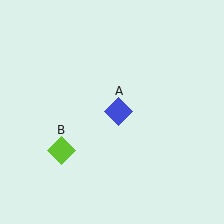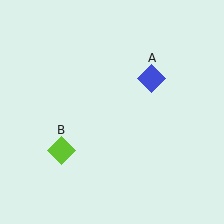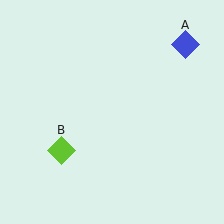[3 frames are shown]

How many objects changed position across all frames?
1 object changed position: blue diamond (object A).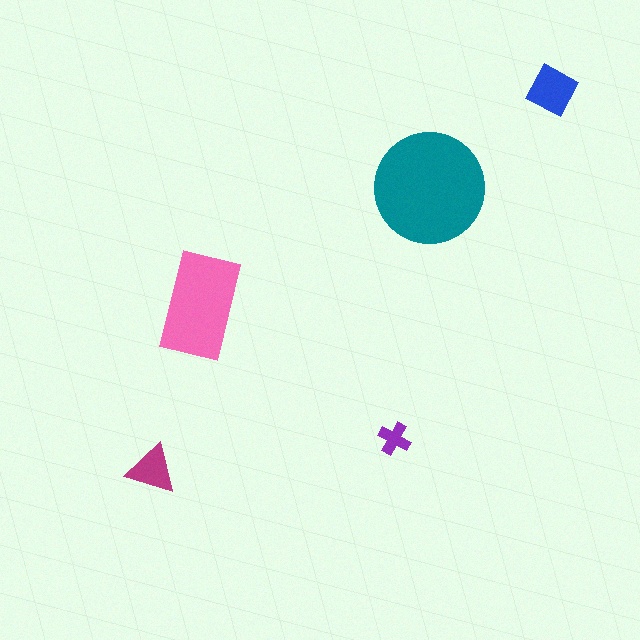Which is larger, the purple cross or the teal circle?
The teal circle.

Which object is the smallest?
The purple cross.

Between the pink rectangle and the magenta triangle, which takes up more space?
The pink rectangle.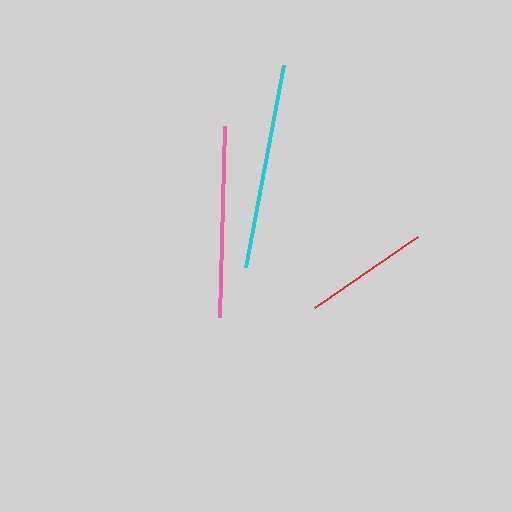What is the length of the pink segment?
The pink segment is approximately 192 pixels long.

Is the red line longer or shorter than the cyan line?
The cyan line is longer than the red line.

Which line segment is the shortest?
The red line is the shortest at approximately 125 pixels.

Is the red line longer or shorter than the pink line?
The pink line is longer than the red line.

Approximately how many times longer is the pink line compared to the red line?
The pink line is approximately 1.5 times the length of the red line.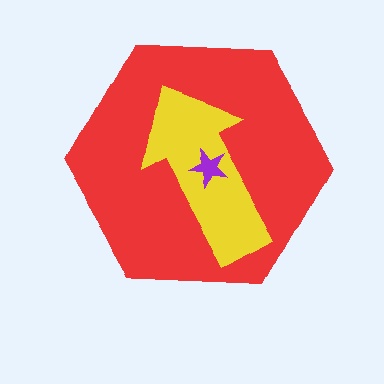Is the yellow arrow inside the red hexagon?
Yes.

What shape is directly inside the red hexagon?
The yellow arrow.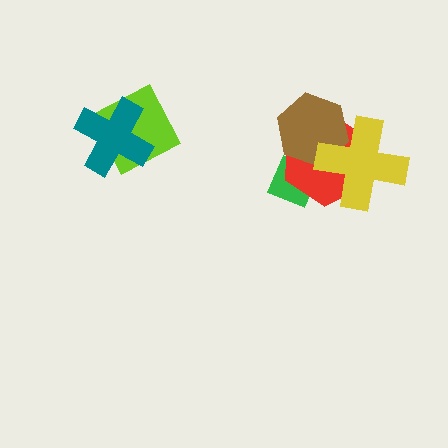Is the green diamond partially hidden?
Yes, it is partially covered by another shape.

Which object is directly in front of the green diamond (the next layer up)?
The red hexagon is directly in front of the green diamond.